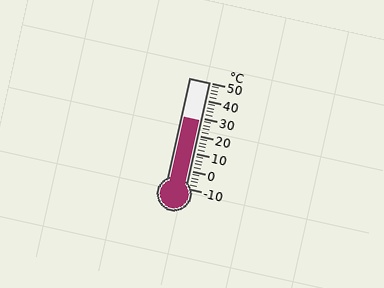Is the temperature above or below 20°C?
The temperature is above 20°C.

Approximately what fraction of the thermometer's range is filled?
The thermometer is filled to approximately 65% of its range.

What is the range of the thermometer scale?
The thermometer scale ranges from -10°C to 50°C.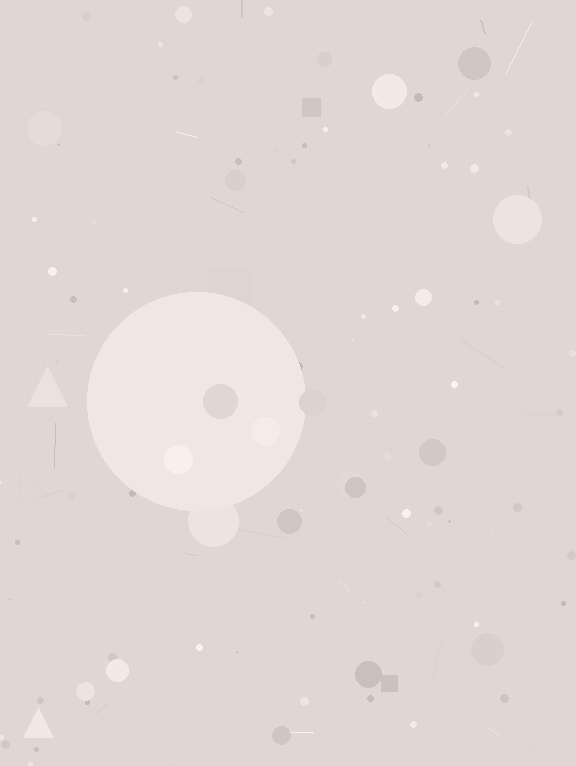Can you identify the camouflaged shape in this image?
The camouflaged shape is a circle.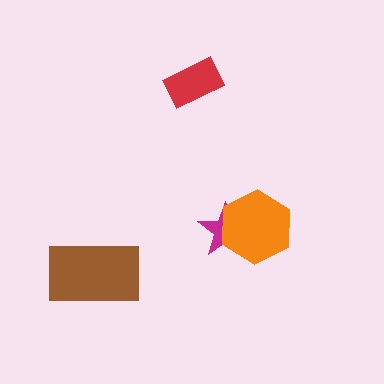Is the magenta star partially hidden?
Yes, it is partially covered by another shape.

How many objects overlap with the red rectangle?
0 objects overlap with the red rectangle.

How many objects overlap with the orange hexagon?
1 object overlaps with the orange hexagon.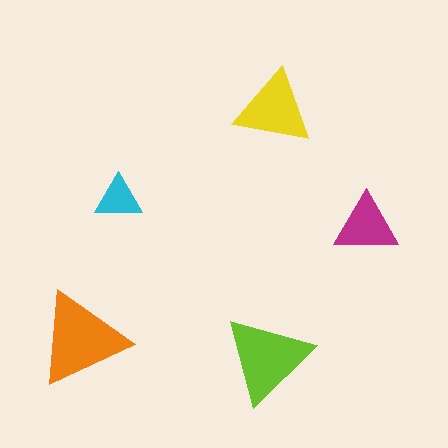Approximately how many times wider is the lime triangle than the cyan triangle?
About 2 times wider.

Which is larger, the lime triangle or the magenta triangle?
The lime one.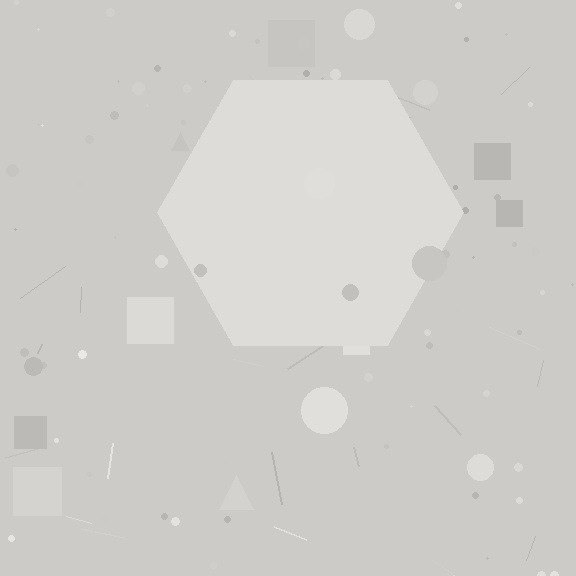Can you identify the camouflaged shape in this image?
The camouflaged shape is a hexagon.